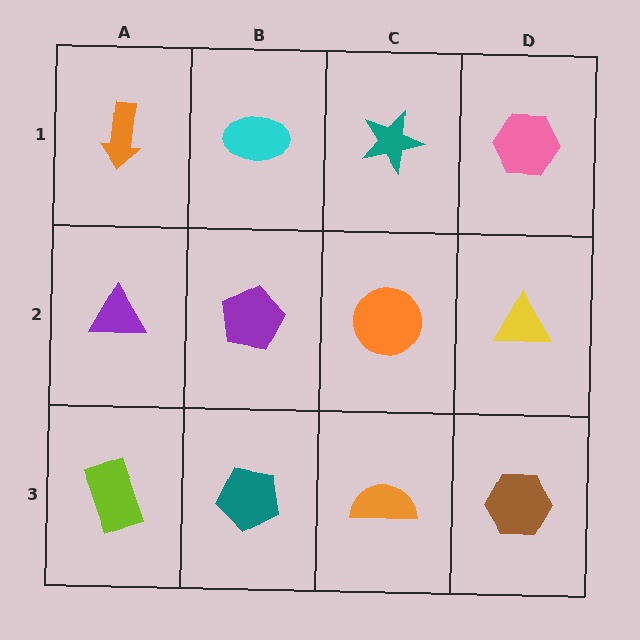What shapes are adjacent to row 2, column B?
A cyan ellipse (row 1, column B), a teal pentagon (row 3, column B), a purple triangle (row 2, column A), an orange circle (row 2, column C).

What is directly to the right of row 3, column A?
A teal pentagon.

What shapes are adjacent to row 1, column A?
A purple triangle (row 2, column A), a cyan ellipse (row 1, column B).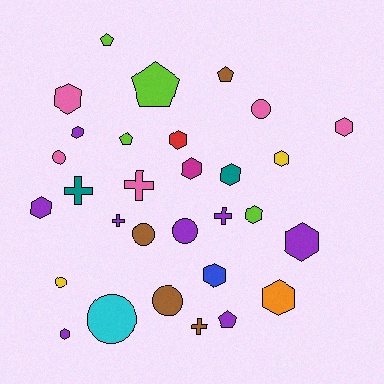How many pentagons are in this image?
There are 5 pentagons.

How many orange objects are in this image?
There is 1 orange object.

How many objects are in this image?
There are 30 objects.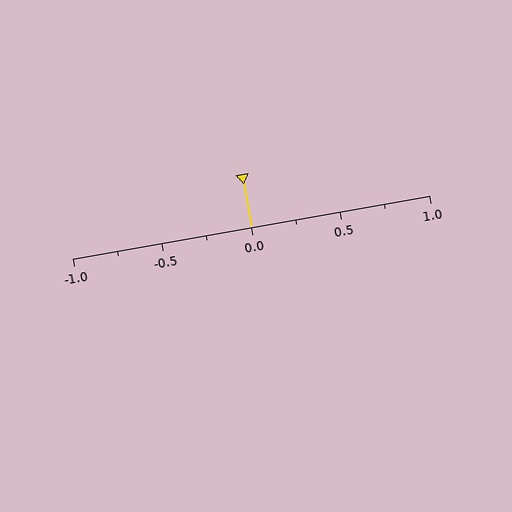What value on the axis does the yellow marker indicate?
The marker indicates approximately 0.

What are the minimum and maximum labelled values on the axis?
The axis runs from -1.0 to 1.0.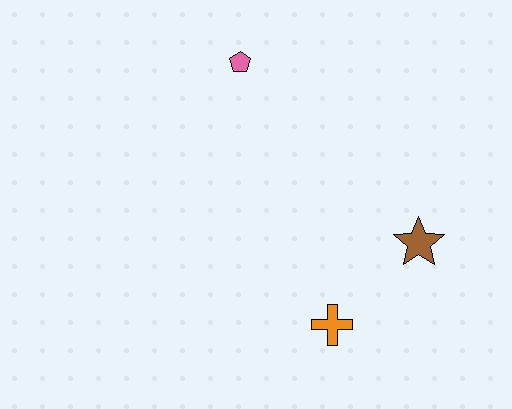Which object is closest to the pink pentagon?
The brown star is closest to the pink pentagon.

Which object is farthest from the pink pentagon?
The orange cross is farthest from the pink pentagon.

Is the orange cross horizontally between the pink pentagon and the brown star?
Yes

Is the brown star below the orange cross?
No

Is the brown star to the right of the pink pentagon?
Yes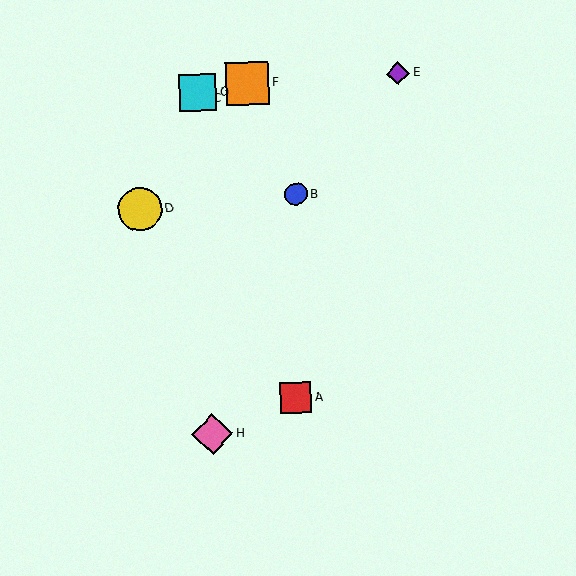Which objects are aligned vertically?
Objects C, G, H are aligned vertically.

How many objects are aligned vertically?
3 objects (C, G, H) are aligned vertically.